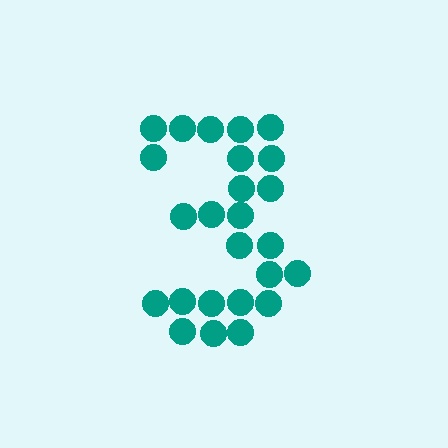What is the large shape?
The large shape is the digit 3.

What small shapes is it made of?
It is made of small circles.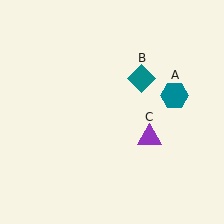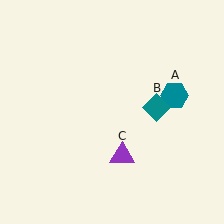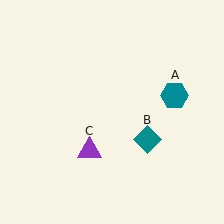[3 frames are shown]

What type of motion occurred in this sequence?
The teal diamond (object B), purple triangle (object C) rotated clockwise around the center of the scene.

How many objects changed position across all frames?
2 objects changed position: teal diamond (object B), purple triangle (object C).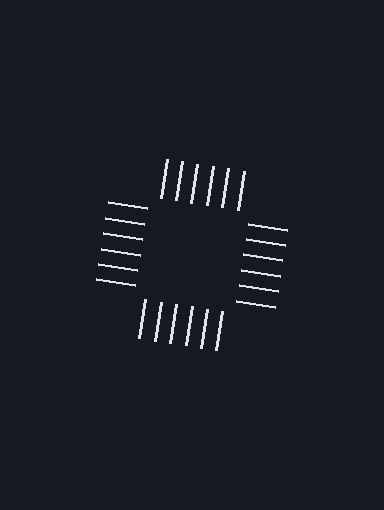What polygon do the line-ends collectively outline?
An illusory square — the line segments terminate on its edges but no continuous stroke is drawn.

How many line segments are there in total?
24 — 6 along each of the 4 edges.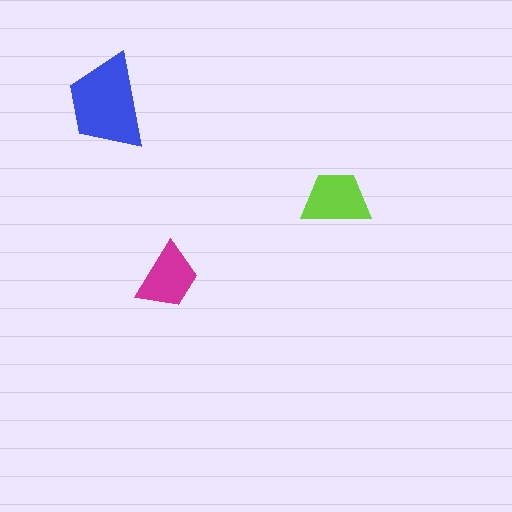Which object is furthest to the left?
The blue trapezoid is leftmost.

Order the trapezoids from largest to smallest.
the blue one, the lime one, the magenta one.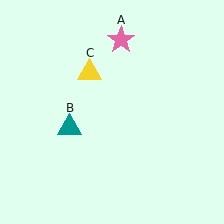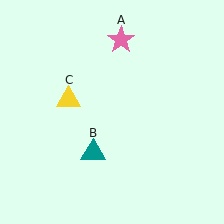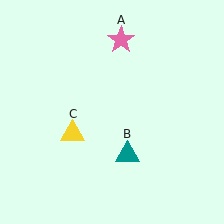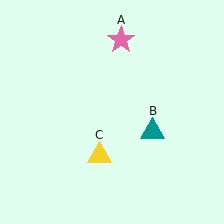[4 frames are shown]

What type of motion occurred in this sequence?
The teal triangle (object B), yellow triangle (object C) rotated counterclockwise around the center of the scene.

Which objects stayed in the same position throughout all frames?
Pink star (object A) remained stationary.